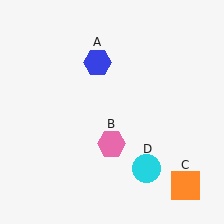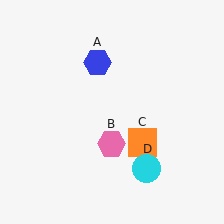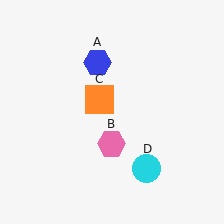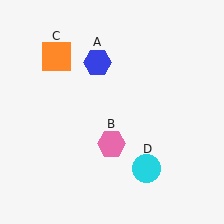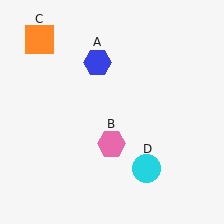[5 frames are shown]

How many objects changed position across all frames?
1 object changed position: orange square (object C).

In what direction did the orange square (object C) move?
The orange square (object C) moved up and to the left.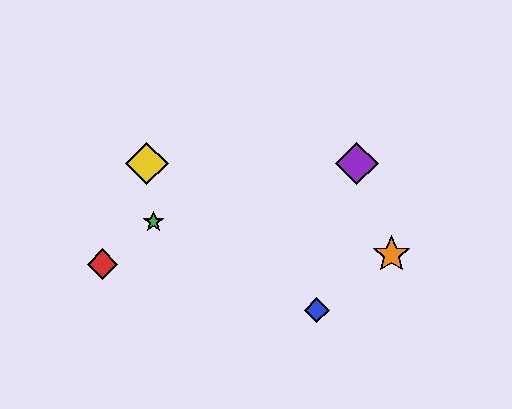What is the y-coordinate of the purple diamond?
The purple diamond is at y≈163.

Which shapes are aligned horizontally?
The yellow diamond, the purple diamond are aligned horizontally.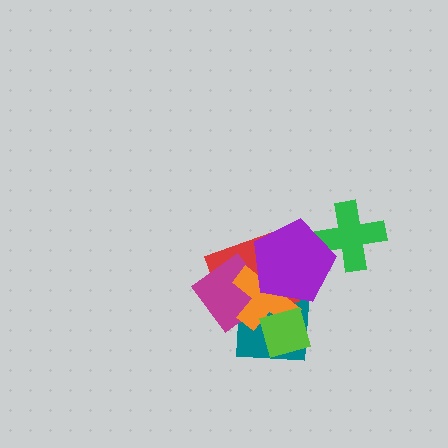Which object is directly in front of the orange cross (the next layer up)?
The lime diamond is directly in front of the orange cross.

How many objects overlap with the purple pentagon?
4 objects overlap with the purple pentagon.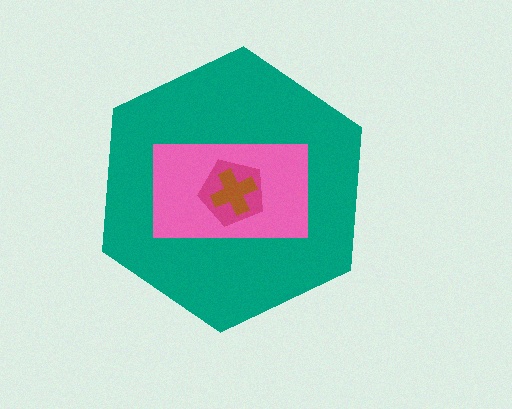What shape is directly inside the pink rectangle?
The magenta pentagon.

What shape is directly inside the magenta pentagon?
The brown cross.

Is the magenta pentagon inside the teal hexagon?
Yes.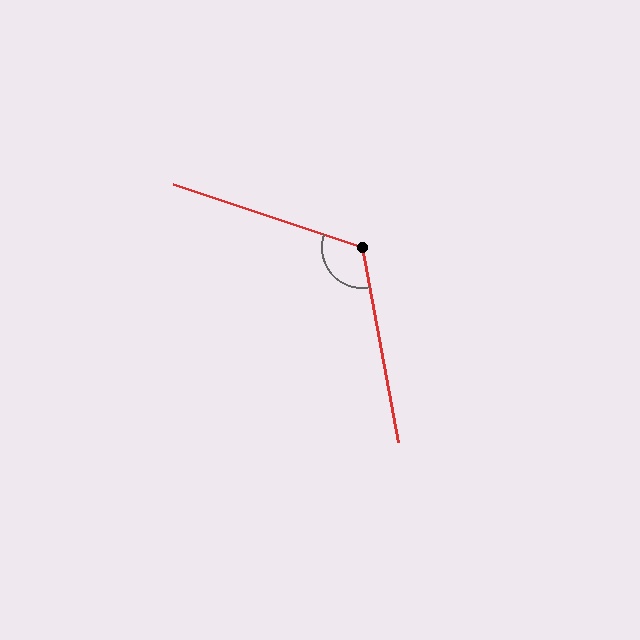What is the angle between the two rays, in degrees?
Approximately 119 degrees.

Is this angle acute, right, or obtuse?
It is obtuse.